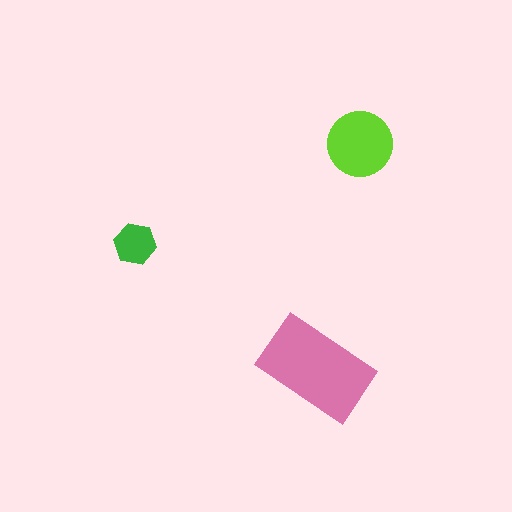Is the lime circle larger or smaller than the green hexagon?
Larger.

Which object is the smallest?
The green hexagon.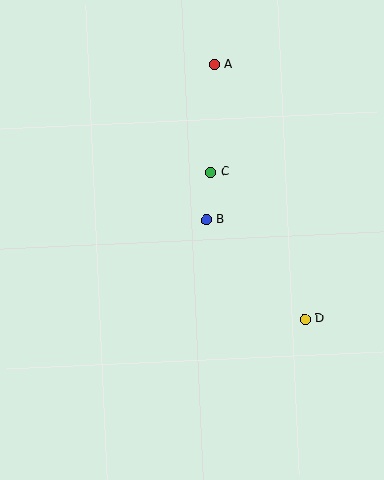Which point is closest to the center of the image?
Point B at (206, 219) is closest to the center.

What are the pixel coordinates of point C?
Point C is at (211, 172).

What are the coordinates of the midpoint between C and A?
The midpoint between C and A is at (212, 118).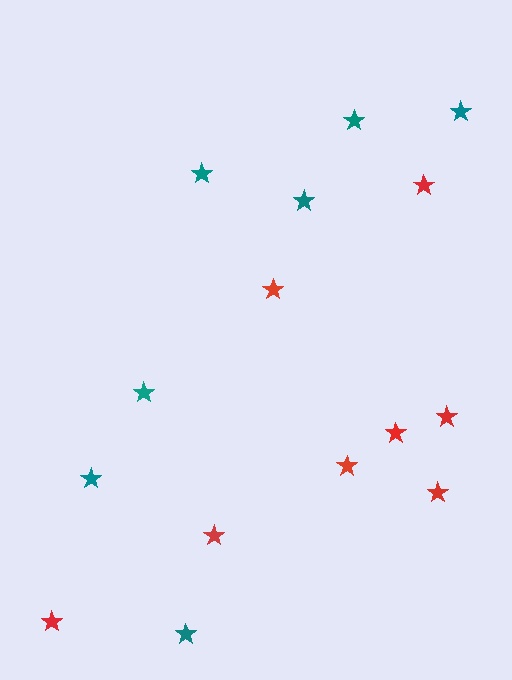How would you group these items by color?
There are 2 groups: one group of teal stars (7) and one group of red stars (8).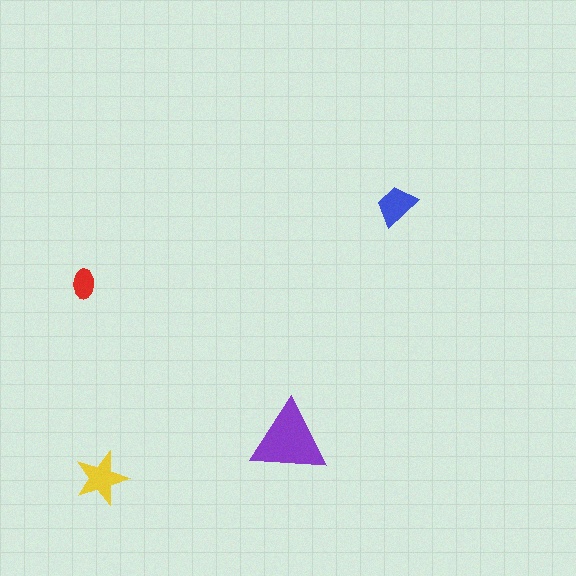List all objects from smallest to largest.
The red ellipse, the blue trapezoid, the yellow star, the purple triangle.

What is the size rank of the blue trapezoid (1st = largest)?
3rd.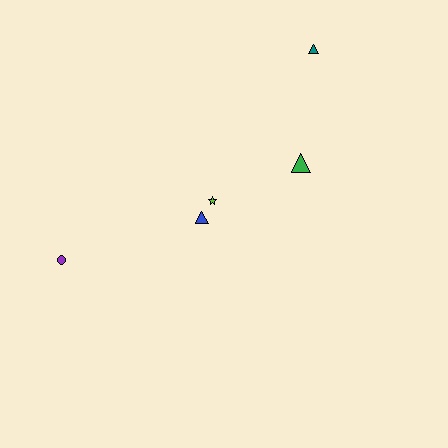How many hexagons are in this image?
There are no hexagons.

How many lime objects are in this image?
There is 1 lime object.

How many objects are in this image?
There are 5 objects.